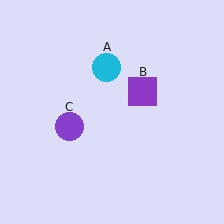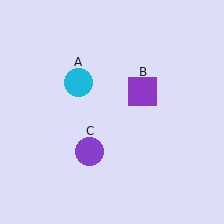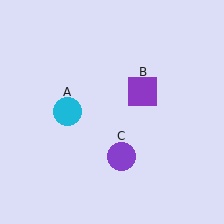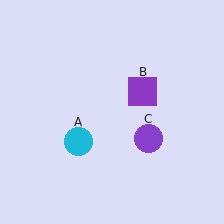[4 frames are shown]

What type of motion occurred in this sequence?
The cyan circle (object A), purple circle (object C) rotated counterclockwise around the center of the scene.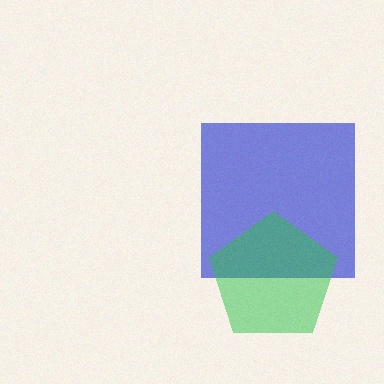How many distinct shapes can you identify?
There are 2 distinct shapes: a blue square, a green pentagon.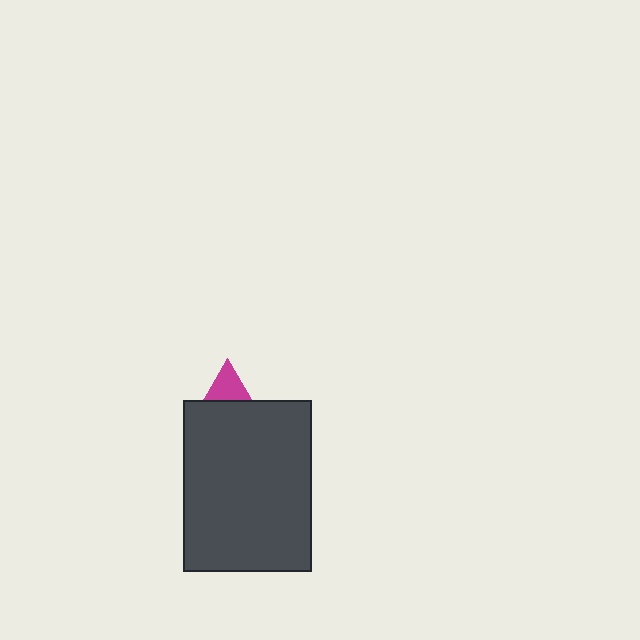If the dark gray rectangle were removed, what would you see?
You would see the complete magenta triangle.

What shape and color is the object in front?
The object in front is a dark gray rectangle.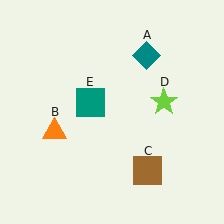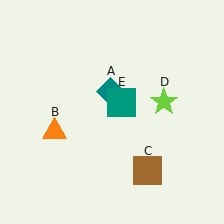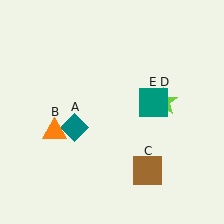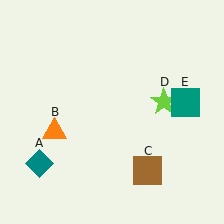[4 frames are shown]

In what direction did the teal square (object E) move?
The teal square (object E) moved right.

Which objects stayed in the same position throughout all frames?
Orange triangle (object B) and brown square (object C) and lime star (object D) remained stationary.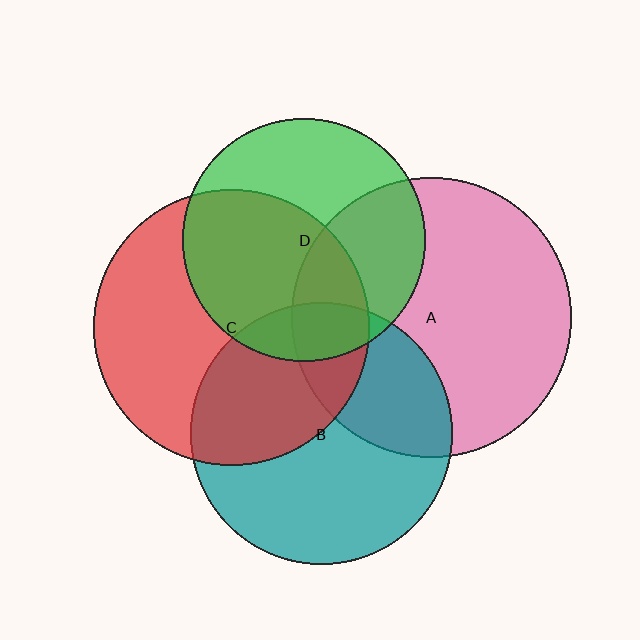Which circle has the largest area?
Circle A (pink).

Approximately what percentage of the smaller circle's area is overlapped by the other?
Approximately 40%.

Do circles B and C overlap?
Yes.